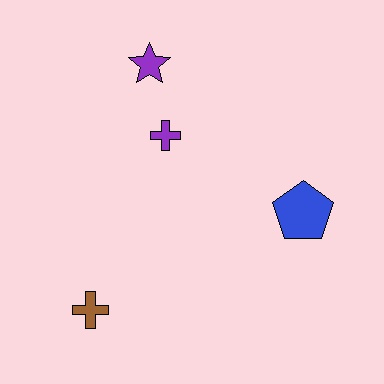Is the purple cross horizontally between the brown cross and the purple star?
No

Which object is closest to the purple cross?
The purple star is closest to the purple cross.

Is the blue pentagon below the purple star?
Yes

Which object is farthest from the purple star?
The brown cross is farthest from the purple star.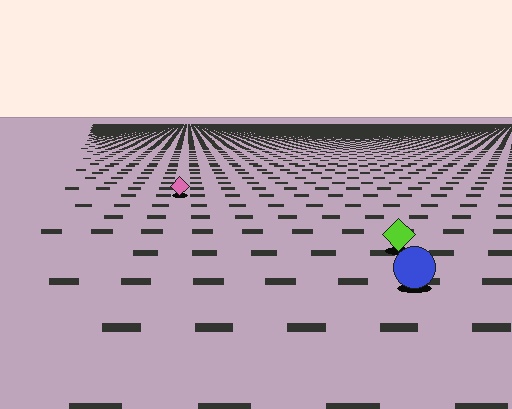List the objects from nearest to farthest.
From nearest to farthest: the blue circle, the lime diamond, the pink diamond.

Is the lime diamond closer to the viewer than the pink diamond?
Yes. The lime diamond is closer — you can tell from the texture gradient: the ground texture is coarser near it.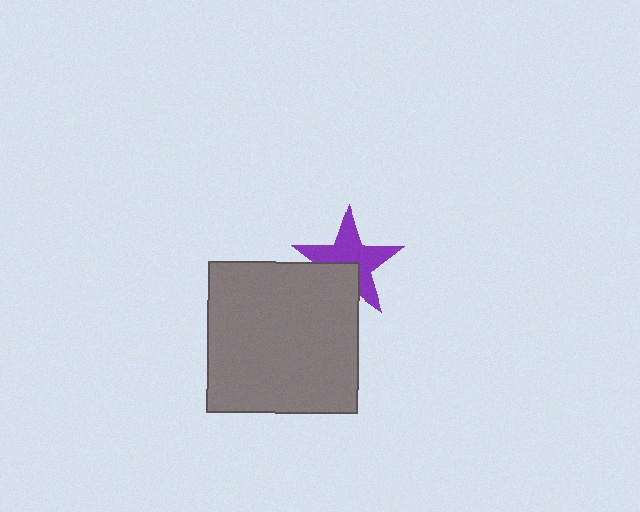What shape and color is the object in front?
The object in front is a gray square.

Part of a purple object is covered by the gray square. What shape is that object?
It is a star.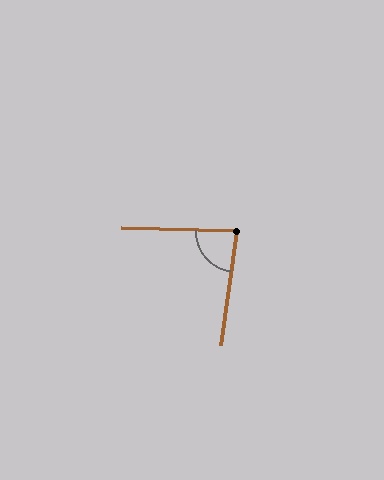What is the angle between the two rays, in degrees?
Approximately 83 degrees.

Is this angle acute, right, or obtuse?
It is acute.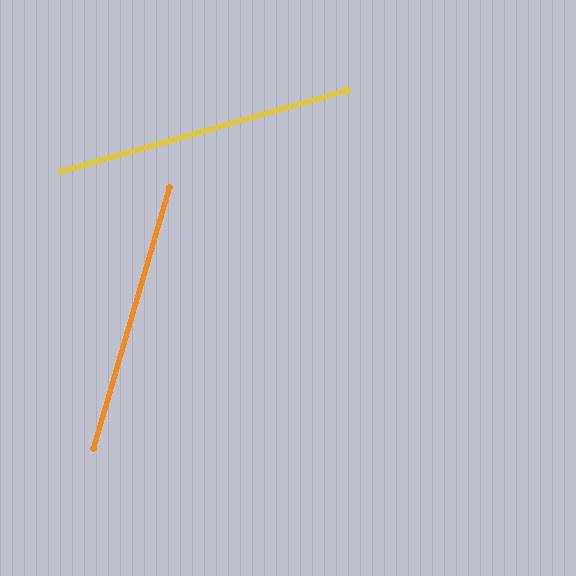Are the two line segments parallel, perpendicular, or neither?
Neither parallel nor perpendicular — they differ by about 58°.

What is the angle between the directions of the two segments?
Approximately 58 degrees.